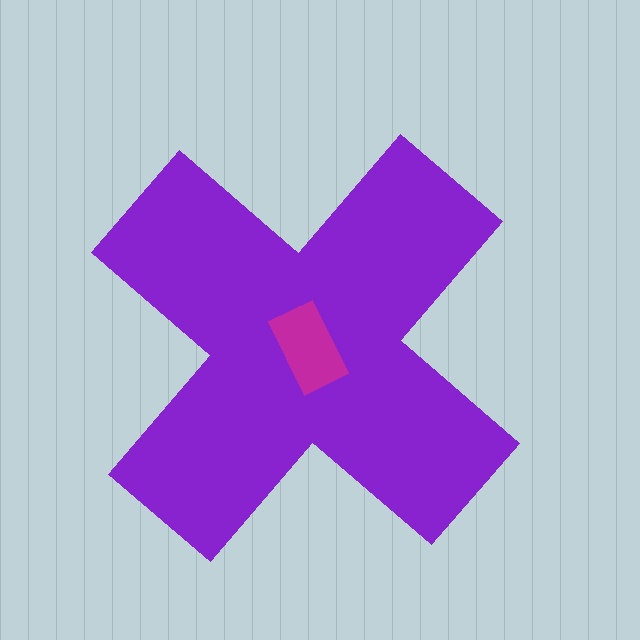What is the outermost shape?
The purple cross.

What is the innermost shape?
The magenta rectangle.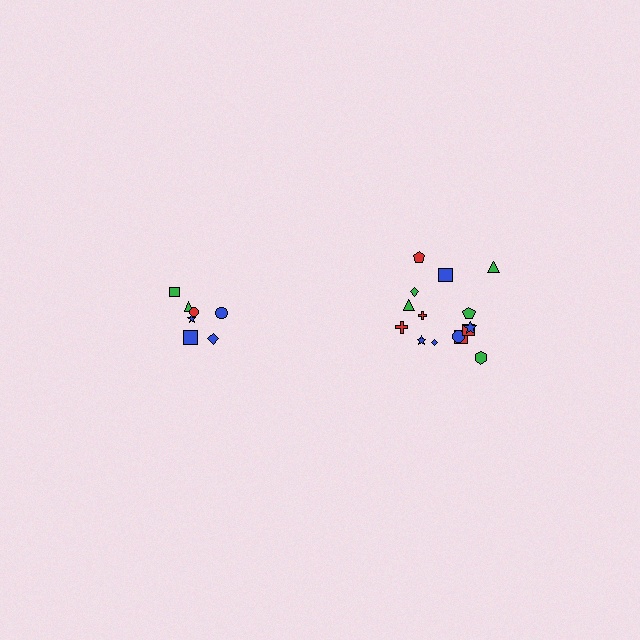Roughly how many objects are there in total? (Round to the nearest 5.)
Roughly 20 objects in total.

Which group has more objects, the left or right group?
The right group.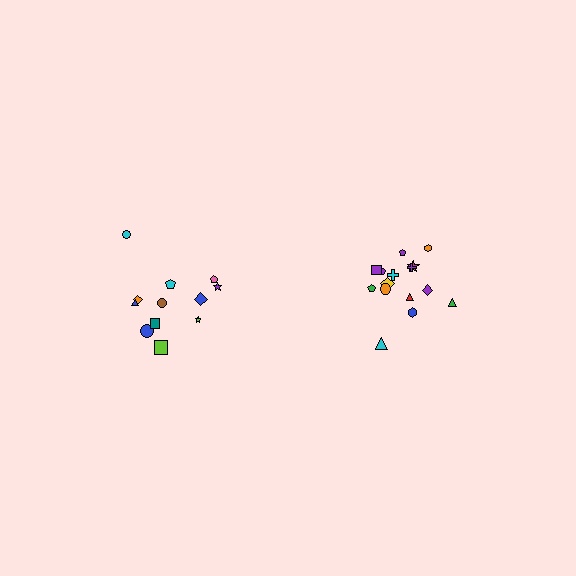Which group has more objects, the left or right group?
The right group.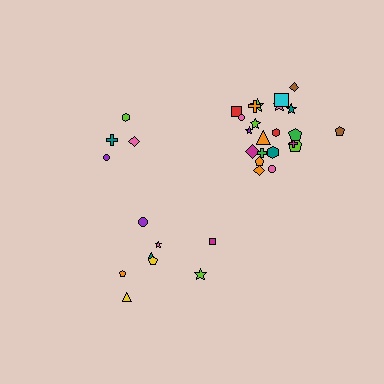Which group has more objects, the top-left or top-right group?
The top-right group.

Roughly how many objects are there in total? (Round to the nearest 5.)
Roughly 35 objects in total.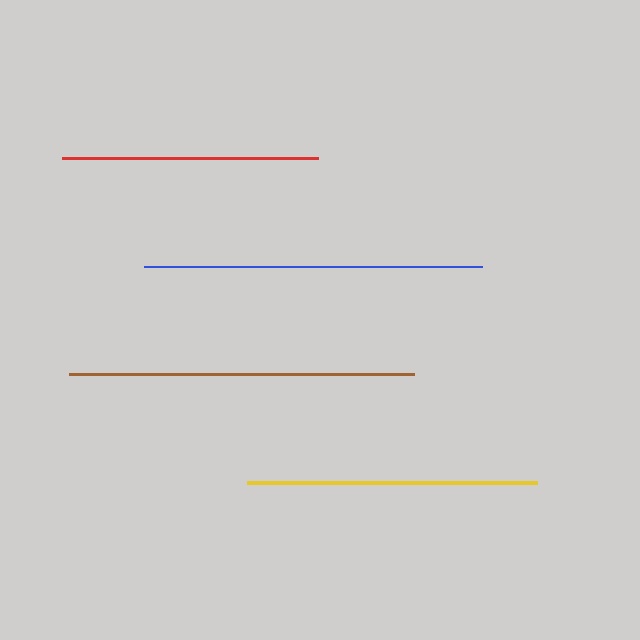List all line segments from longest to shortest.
From longest to shortest: brown, blue, yellow, red.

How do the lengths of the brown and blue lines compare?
The brown and blue lines are approximately the same length.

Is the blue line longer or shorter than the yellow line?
The blue line is longer than the yellow line.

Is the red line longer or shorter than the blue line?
The blue line is longer than the red line.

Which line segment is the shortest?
The red line is the shortest at approximately 256 pixels.